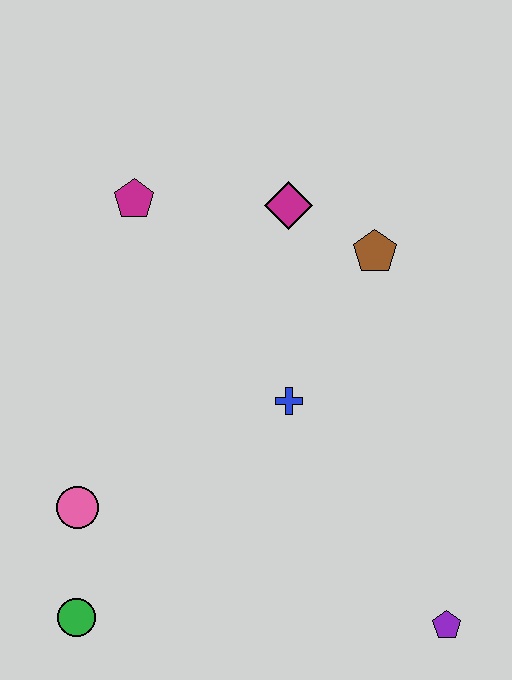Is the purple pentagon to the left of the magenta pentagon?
No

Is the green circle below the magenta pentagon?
Yes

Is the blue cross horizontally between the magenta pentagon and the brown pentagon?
Yes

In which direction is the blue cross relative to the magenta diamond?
The blue cross is below the magenta diamond.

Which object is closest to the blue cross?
The brown pentagon is closest to the blue cross.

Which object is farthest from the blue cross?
The green circle is farthest from the blue cross.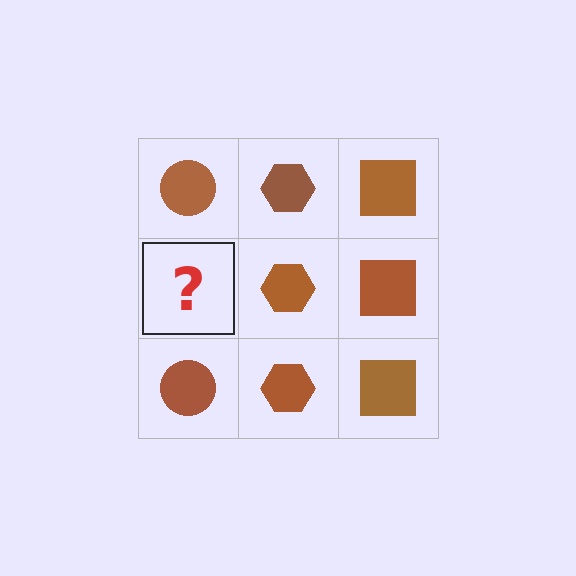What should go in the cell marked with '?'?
The missing cell should contain a brown circle.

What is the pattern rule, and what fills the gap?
The rule is that each column has a consistent shape. The gap should be filled with a brown circle.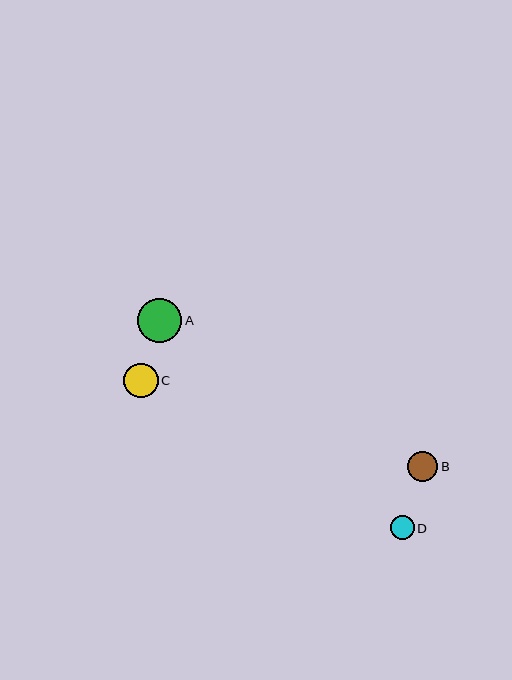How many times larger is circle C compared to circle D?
Circle C is approximately 1.4 times the size of circle D.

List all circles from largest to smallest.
From largest to smallest: A, C, B, D.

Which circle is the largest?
Circle A is the largest with a size of approximately 44 pixels.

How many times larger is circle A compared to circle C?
Circle A is approximately 1.3 times the size of circle C.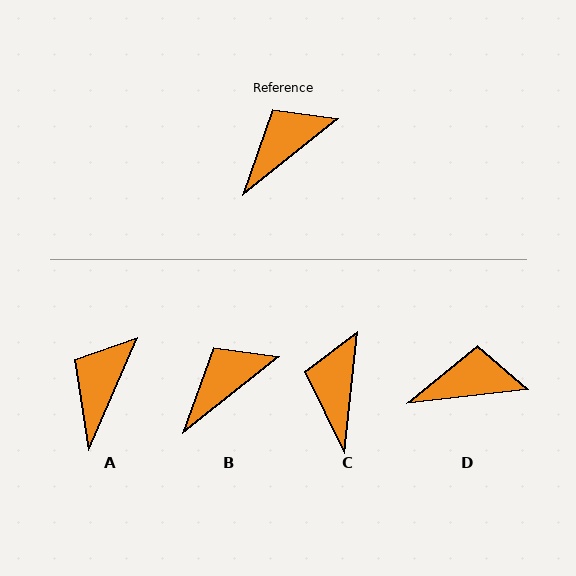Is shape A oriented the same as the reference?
No, it is off by about 28 degrees.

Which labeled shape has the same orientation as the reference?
B.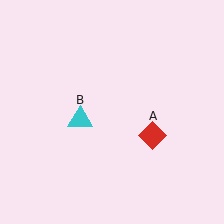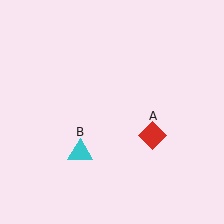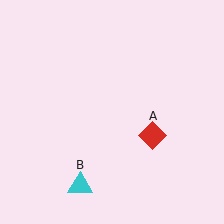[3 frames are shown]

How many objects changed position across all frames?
1 object changed position: cyan triangle (object B).